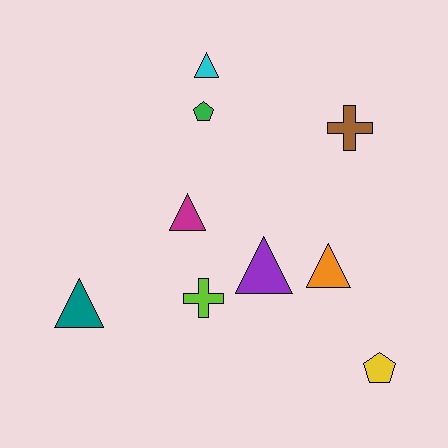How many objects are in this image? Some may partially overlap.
There are 9 objects.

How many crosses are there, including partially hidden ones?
There are 2 crosses.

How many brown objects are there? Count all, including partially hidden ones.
There is 1 brown object.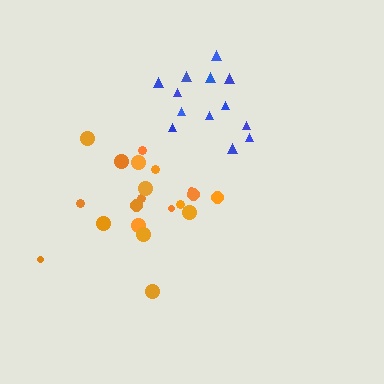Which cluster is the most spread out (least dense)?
Blue.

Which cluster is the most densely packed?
Orange.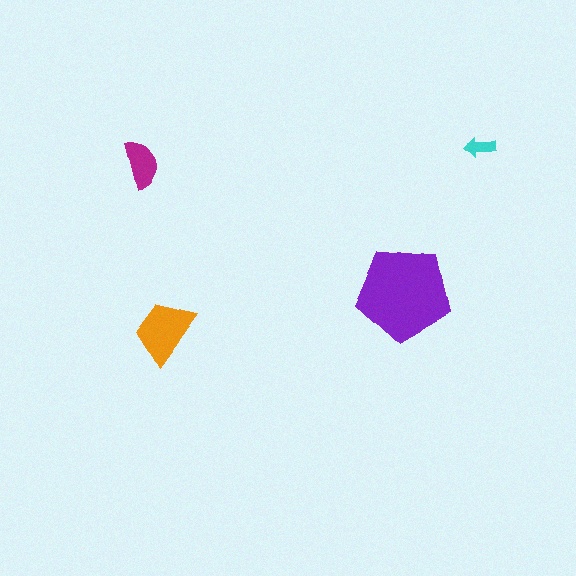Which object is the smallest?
The cyan arrow.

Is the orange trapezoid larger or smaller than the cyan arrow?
Larger.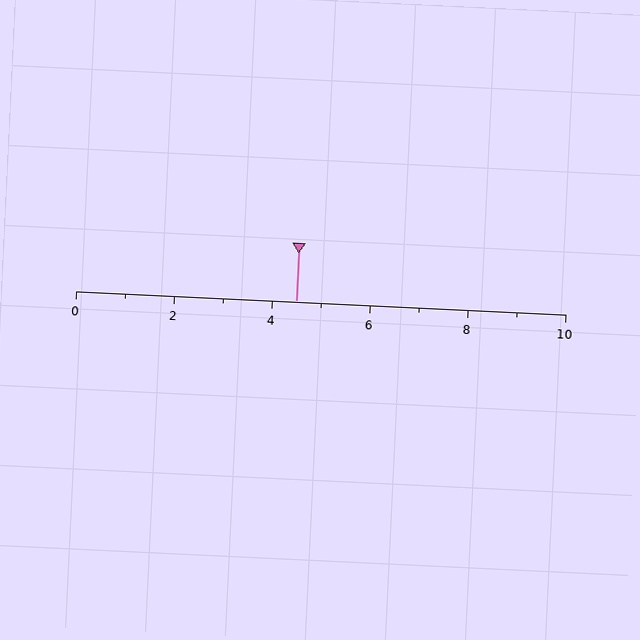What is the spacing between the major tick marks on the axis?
The major ticks are spaced 2 apart.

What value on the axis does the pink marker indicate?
The marker indicates approximately 4.5.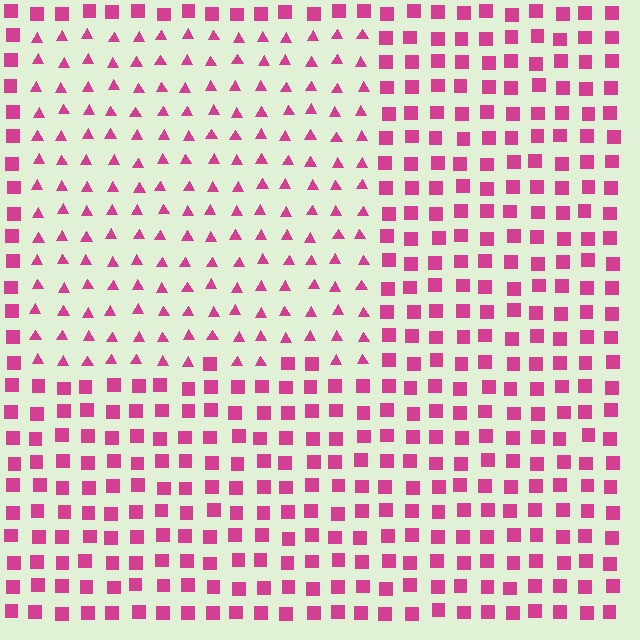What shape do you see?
I see a rectangle.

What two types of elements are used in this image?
The image uses triangles inside the rectangle region and squares outside it.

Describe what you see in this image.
The image is filled with small magenta elements arranged in a uniform grid. A rectangle-shaped region contains triangles, while the surrounding area contains squares. The boundary is defined purely by the change in element shape.